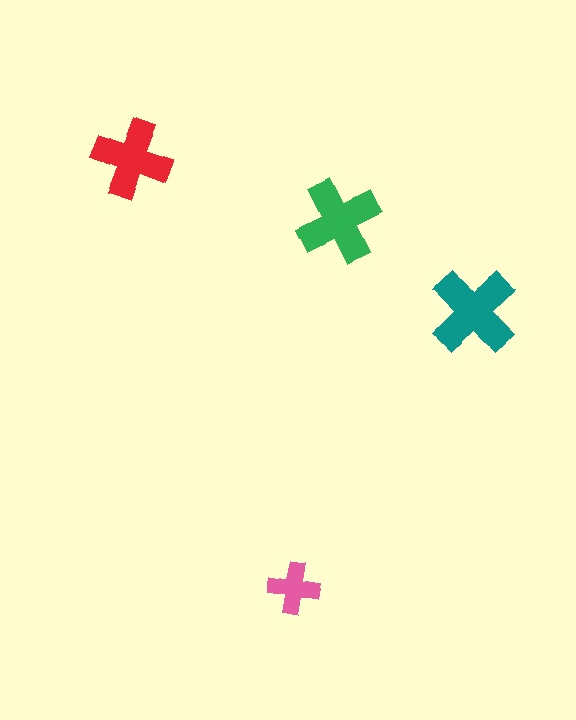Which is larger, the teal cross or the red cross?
The teal one.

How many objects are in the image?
There are 4 objects in the image.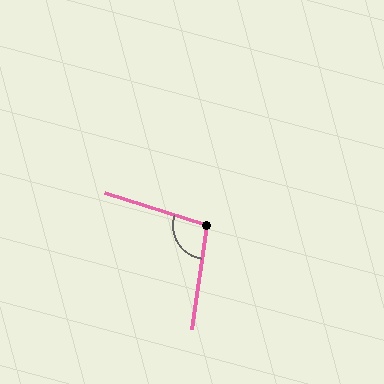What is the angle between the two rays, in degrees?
Approximately 99 degrees.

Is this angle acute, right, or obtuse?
It is obtuse.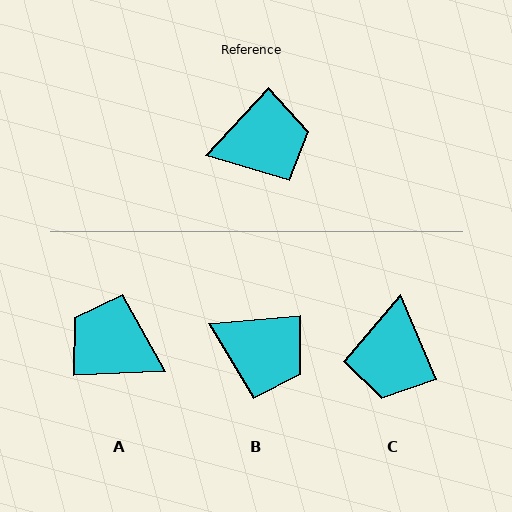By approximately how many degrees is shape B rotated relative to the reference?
Approximately 43 degrees clockwise.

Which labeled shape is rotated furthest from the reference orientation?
A, about 136 degrees away.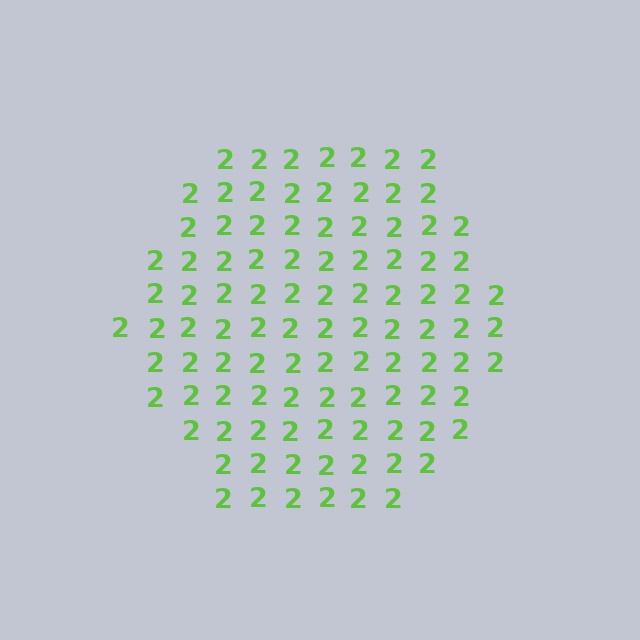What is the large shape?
The large shape is a hexagon.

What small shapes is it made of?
It is made of small digit 2's.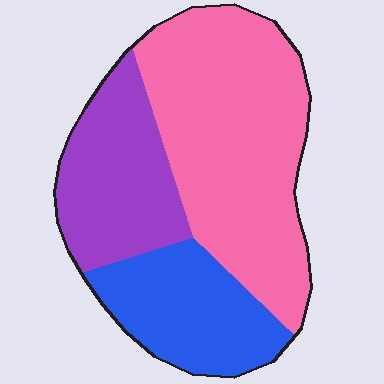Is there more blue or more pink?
Pink.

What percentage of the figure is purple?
Purple takes up about one quarter (1/4) of the figure.